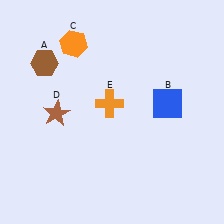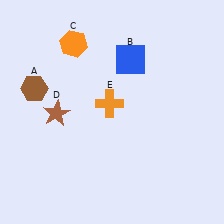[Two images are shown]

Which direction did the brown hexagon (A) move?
The brown hexagon (A) moved down.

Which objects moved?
The objects that moved are: the brown hexagon (A), the blue square (B).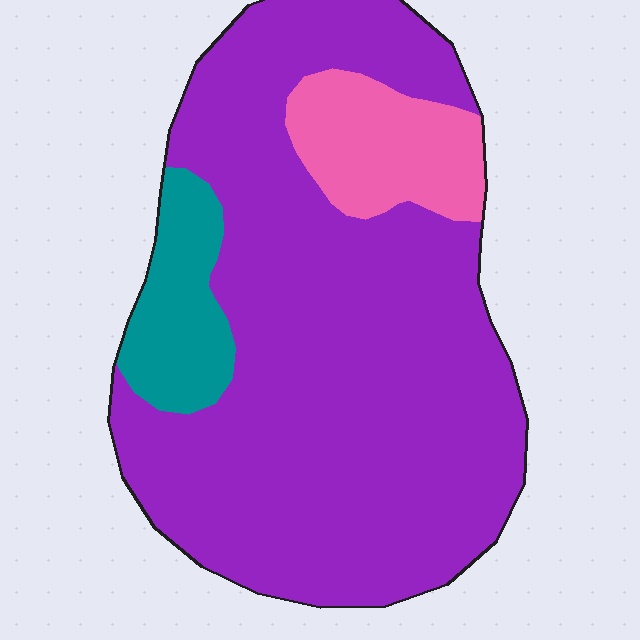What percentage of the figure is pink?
Pink covers around 10% of the figure.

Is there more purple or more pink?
Purple.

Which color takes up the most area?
Purple, at roughly 80%.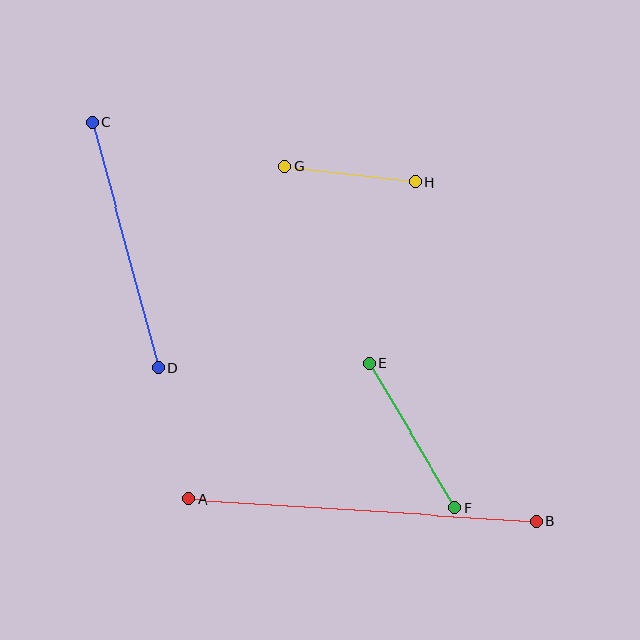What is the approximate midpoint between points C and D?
The midpoint is at approximately (125, 245) pixels.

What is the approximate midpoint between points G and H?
The midpoint is at approximately (350, 174) pixels.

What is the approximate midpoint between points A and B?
The midpoint is at approximately (363, 510) pixels.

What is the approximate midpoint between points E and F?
The midpoint is at approximately (412, 435) pixels.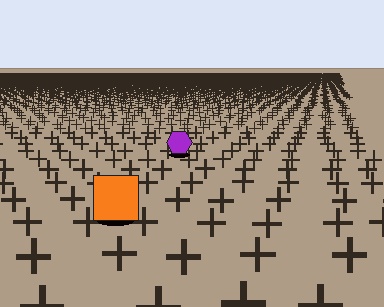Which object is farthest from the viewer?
The purple hexagon is farthest from the viewer. It appears smaller and the ground texture around it is denser.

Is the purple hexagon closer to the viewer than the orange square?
No. The orange square is closer — you can tell from the texture gradient: the ground texture is coarser near it.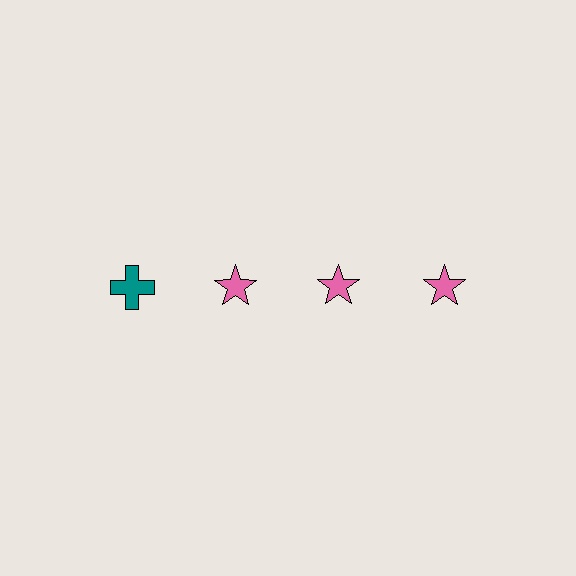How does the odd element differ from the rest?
It differs in both color (teal instead of pink) and shape (cross instead of star).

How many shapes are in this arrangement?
There are 4 shapes arranged in a grid pattern.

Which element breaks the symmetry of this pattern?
The teal cross in the top row, leftmost column breaks the symmetry. All other shapes are pink stars.